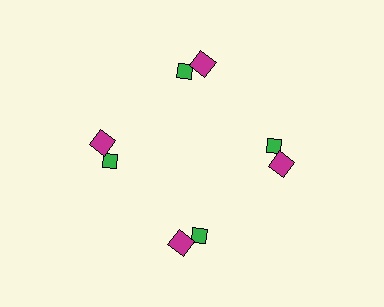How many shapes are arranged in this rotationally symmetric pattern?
There are 8 shapes, arranged in 4 groups of 2.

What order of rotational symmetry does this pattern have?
This pattern has 4-fold rotational symmetry.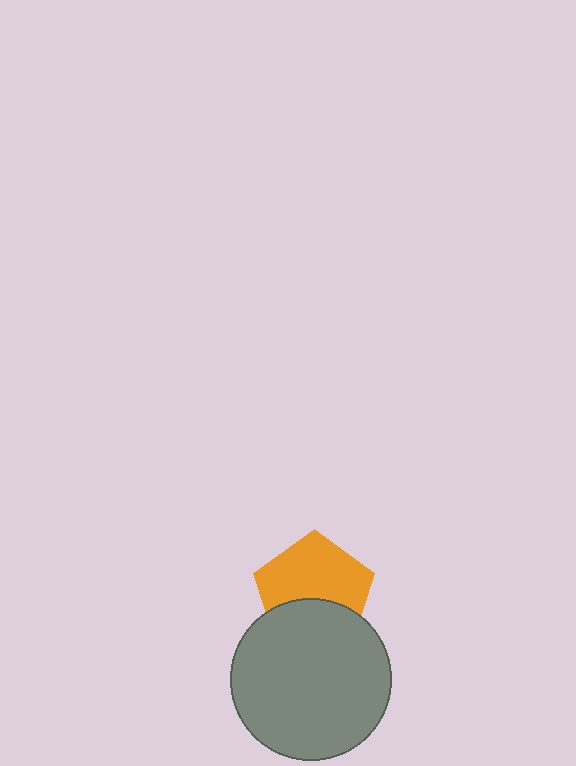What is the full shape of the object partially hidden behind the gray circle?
The partially hidden object is an orange pentagon.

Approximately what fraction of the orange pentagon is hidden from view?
Roughly 38% of the orange pentagon is hidden behind the gray circle.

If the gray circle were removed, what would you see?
You would see the complete orange pentagon.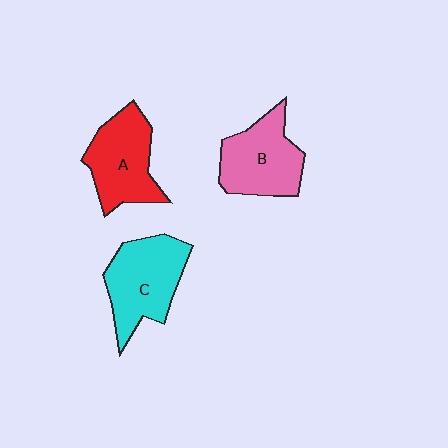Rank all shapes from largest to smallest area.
From largest to smallest: C (cyan), B (pink), A (red).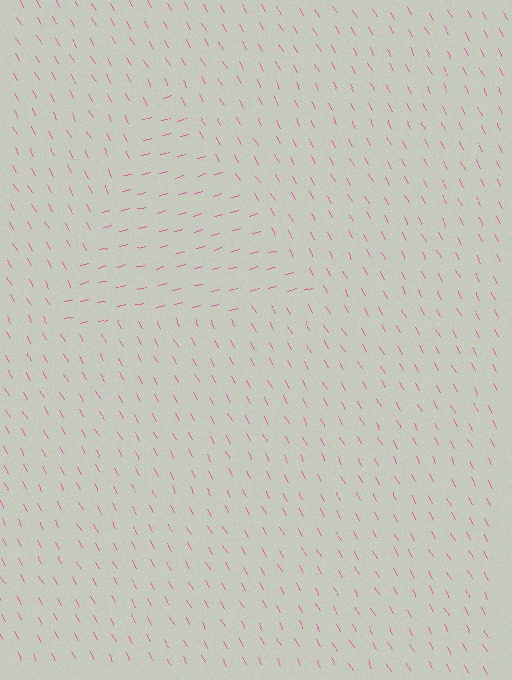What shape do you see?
I see a triangle.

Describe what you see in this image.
The image is filled with small pink line segments. A triangle region in the image has lines oriented differently from the surrounding lines, creating a visible texture boundary.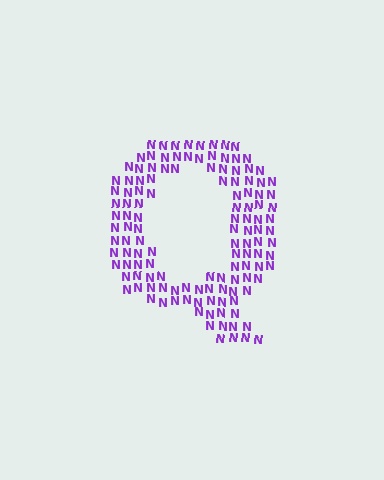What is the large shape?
The large shape is the letter Q.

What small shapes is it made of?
It is made of small letter N's.